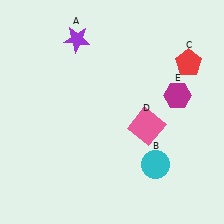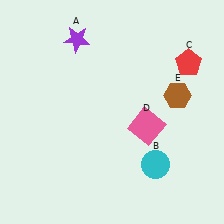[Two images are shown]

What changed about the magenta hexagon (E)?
In Image 1, E is magenta. In Image 2, it changed to brown.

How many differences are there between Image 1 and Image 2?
There is 1 difference between the two images.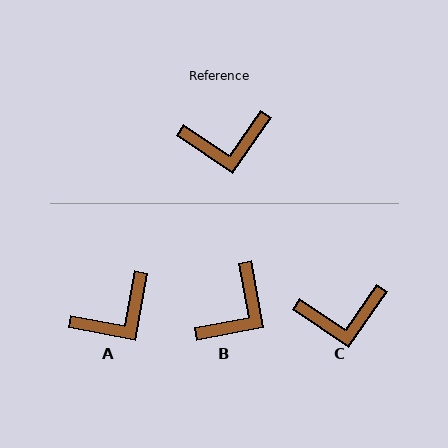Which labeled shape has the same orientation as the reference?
C.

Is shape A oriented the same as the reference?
No, it is off by about 24 degrees.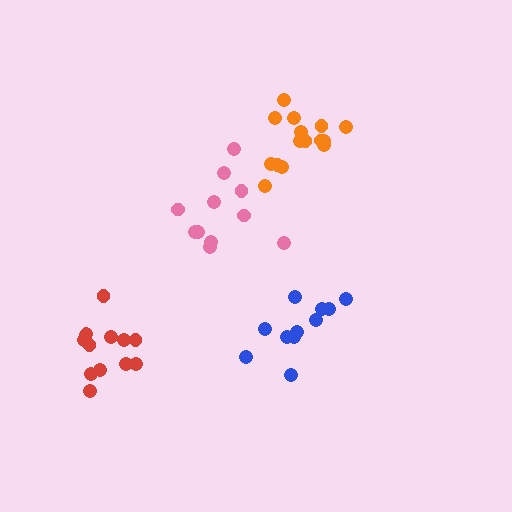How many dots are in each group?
Group 1: 11 dots, Group 2: 15 dots, Group 3: 12 dots, Group 4: 12 dots (50 total).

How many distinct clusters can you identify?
There are 4 distinct clusters.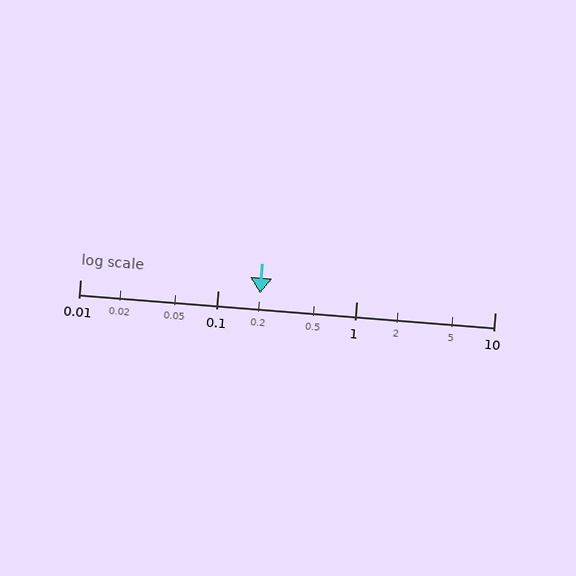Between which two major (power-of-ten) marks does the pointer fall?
The pointer is between 0.1 and 1.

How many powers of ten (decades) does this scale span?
The scale spans 3 decades, from 0.01 to 10.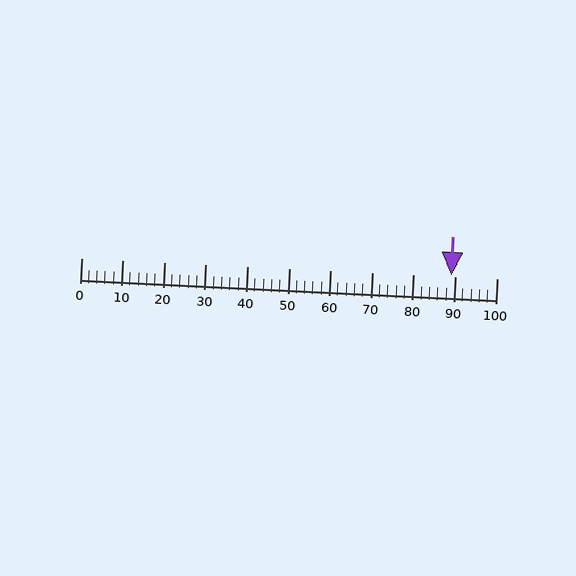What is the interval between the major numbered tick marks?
The major tick marks are spaced 10 units apart.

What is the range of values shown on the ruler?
The ruler shows values from 0 to 100.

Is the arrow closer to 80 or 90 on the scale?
The arrow is closer to 90.